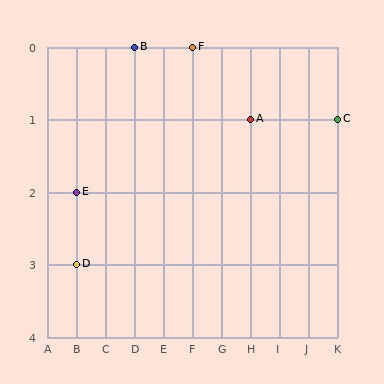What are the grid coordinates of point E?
Point E is at grid coordinates (B, 2).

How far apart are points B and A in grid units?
Points B and A are 4 columns and 1 row apart (about 4.1 grid units diagonally).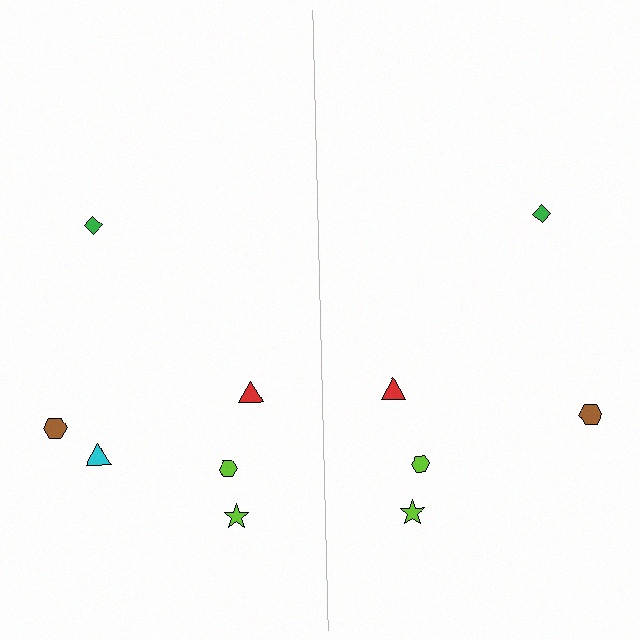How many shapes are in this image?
There are 11 shapes in this image.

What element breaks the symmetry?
A cyan triangle is missing from the right side.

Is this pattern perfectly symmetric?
No, the pattern is not perfectly symmetric. A cyan triangle is missing from the right side.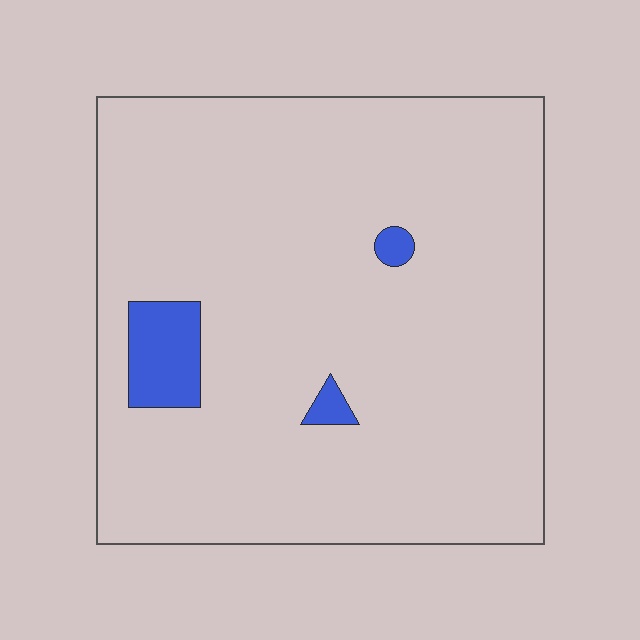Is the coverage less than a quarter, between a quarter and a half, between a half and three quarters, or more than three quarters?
Less than a quarter.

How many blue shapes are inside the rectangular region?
3.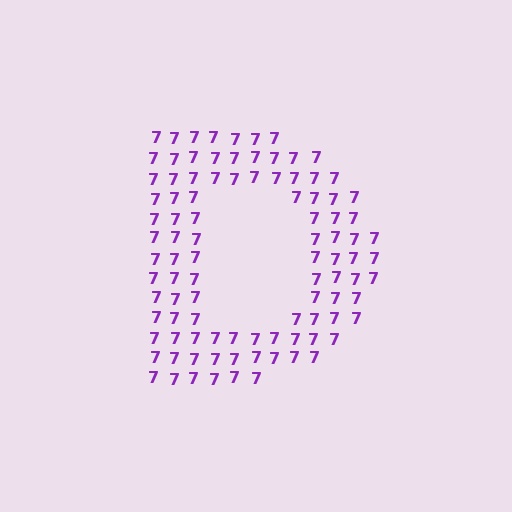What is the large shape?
The large shape is the letter D.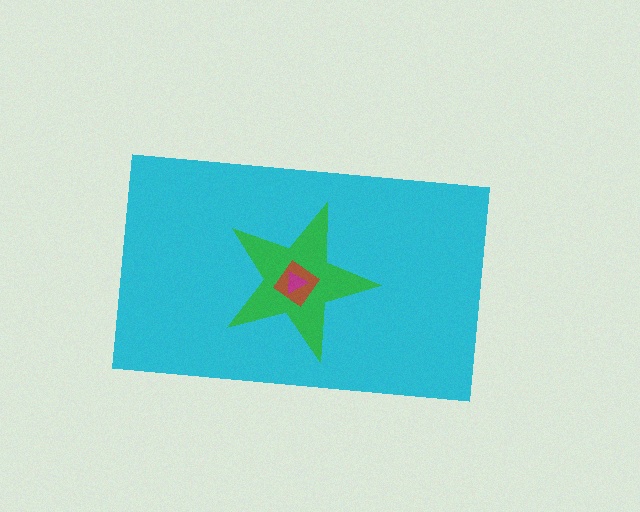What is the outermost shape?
The cyan rectangle.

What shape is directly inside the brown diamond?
The magenta triangle.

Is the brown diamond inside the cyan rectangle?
Yes.